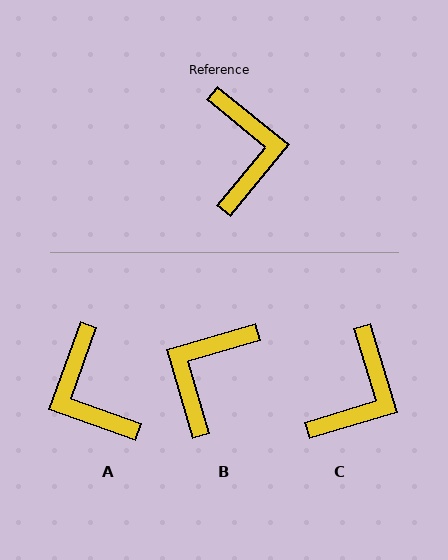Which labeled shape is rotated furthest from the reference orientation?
A, about 161 degrees away.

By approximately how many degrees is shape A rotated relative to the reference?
Approximately 161 degrees clockwise.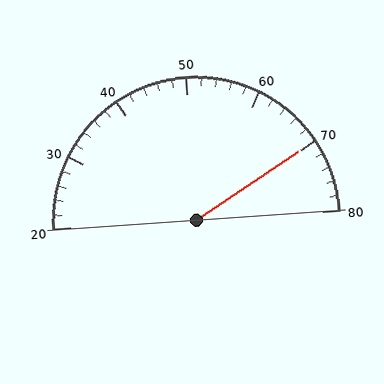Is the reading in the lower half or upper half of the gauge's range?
The reading is in the upper half of the range (20 to 80).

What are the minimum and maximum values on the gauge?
The gauge ranges from 20 to 80.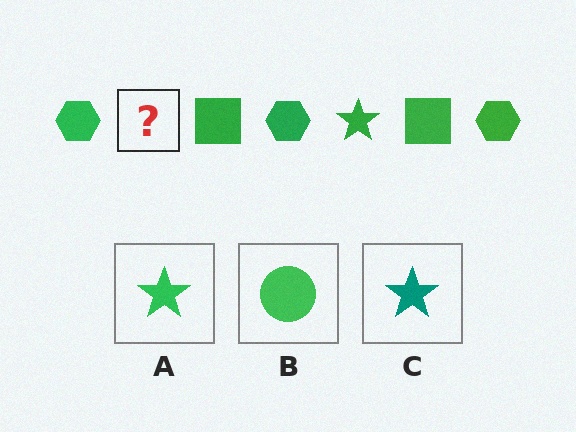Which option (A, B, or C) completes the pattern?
A.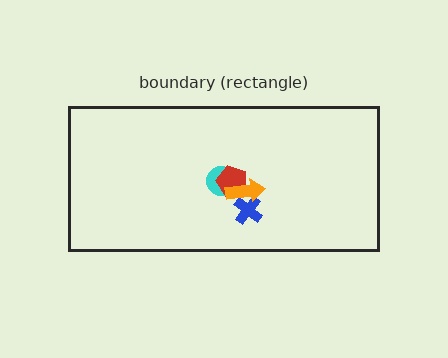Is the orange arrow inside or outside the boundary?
Inside.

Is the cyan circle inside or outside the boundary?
Inside.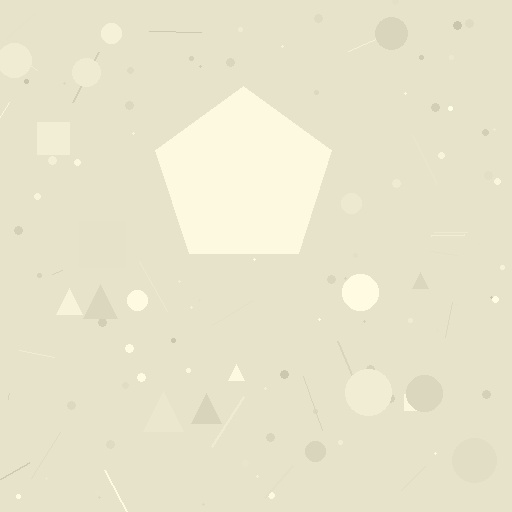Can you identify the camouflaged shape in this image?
The camouflaged shape is a pentagon.